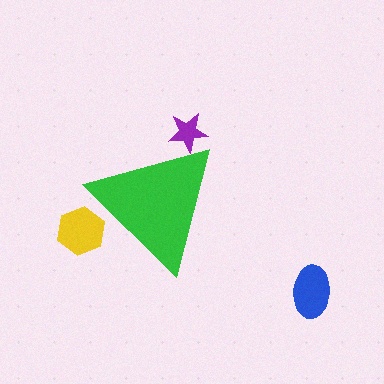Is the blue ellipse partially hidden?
No, the blue ellipse is fully visible.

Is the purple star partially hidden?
Yes, the purple star is partially hidden behind the green triangle.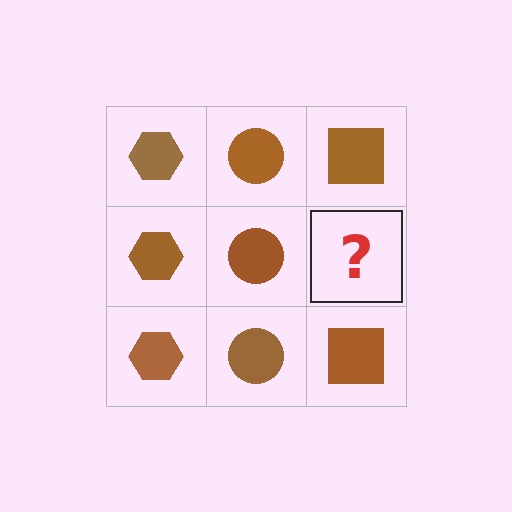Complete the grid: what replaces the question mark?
The question mark should be replaced with a brown square.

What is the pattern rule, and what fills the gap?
The rule is that each column has a consistent shape. The gap should be filled with a brown square.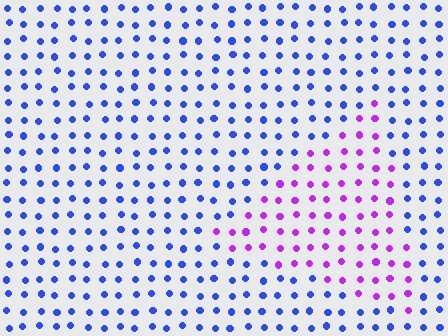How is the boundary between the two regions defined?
The boundary is defined purely by a slight shift in hue (about 59 degrees). Spacing, size, and orientation are identical on both sides.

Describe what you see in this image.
The image is filled with small blue elements in a uniform arrangement. A triangle-shaped region is visible where the elements are tinted to a slightly different hue, forming a subtle color boundary.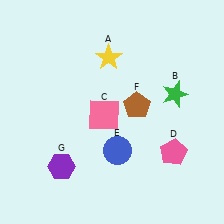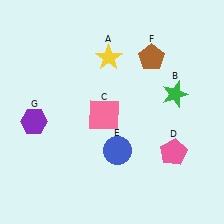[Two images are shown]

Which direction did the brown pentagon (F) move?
The brown pentagon (F) moved up.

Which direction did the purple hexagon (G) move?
The purple hexagon (G) moved up.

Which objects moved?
The objects that moved are: the brown pentagon (F), the purple hexagon (G).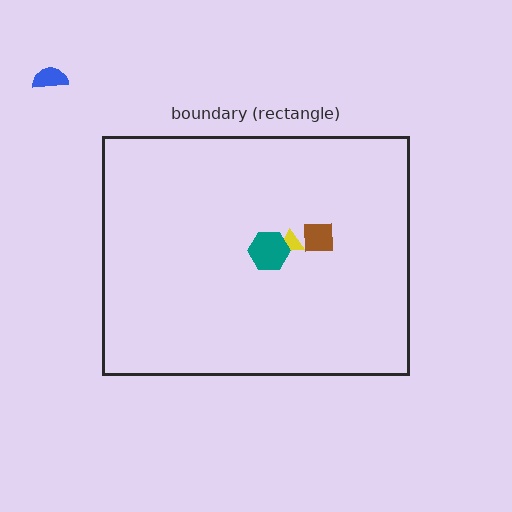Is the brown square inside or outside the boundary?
Inside.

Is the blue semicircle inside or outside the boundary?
Outside.